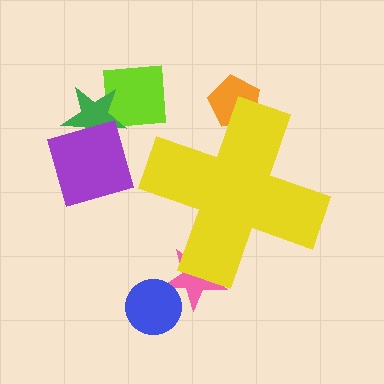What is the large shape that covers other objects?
A yellow cross.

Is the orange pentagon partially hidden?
Yes, the orange pentagon is partially hidden behind the yellow cross.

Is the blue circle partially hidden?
No, the blue circle is fully visible.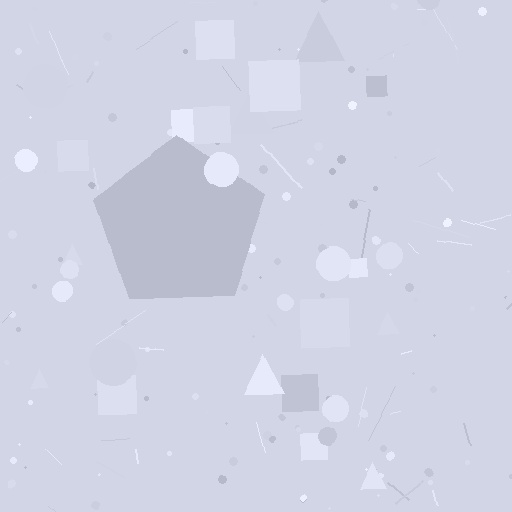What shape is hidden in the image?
A pentagon is hidden in the image.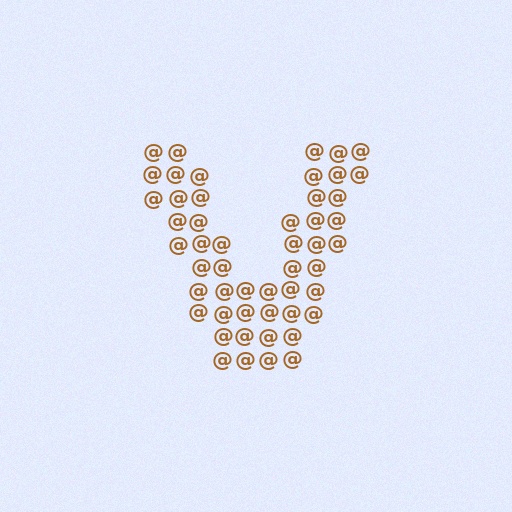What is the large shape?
The large shape is the letter V.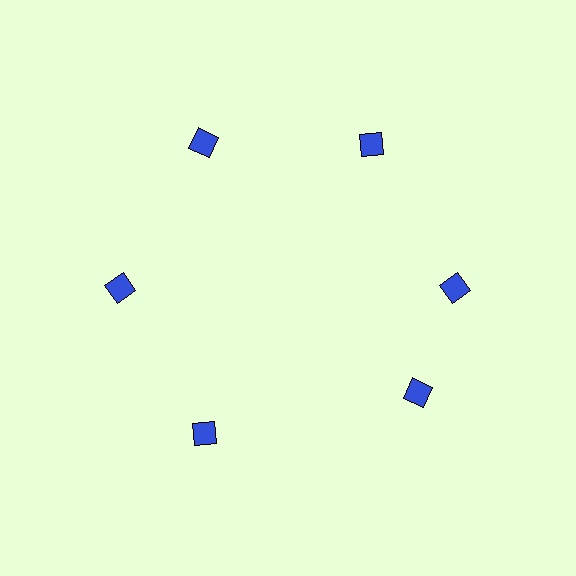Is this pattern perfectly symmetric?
No. The 6 blue diamonds are arranged in a ring, but one element near the 5 o'clock position is rotated out of alignment along the ring, breaking the 6-fold rotational symmetry.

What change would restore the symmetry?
The symmetry would be restored by rotating it back into even spacing with its neighbors so that all 6 diamonds sit at equal angles and equal distance from the center.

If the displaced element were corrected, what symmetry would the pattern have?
It would have 6-fold rotational symmetry — the pattern would map onto itself every 60 degrees.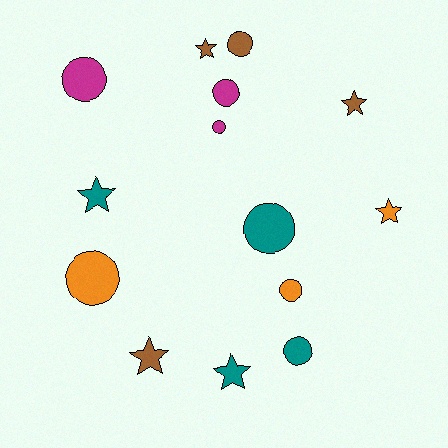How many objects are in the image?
There are 14 objects.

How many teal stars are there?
There are 2 teal stars.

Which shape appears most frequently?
Circle, with 8 objects.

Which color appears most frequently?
Teal, with 4 objects.